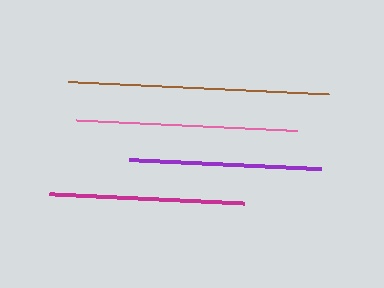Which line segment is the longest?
The brown line is the longest at approximately 262 pixels.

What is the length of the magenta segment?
The magenta segment is approximately 195 pixels long.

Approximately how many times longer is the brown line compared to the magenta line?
The brown line is approximately 1.3 times the length of the magenta line.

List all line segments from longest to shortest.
From longest to shortest: brown, pink, magenta, purple.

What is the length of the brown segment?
The brown segment is approximately 262 pixels long.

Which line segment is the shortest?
The purple line is the shortest at approximately 192 pixels.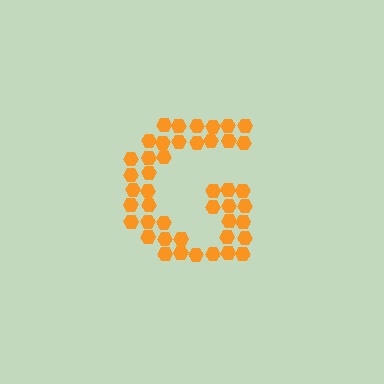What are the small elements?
The small elements are hexagons.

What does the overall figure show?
The overall figure shows the letter G.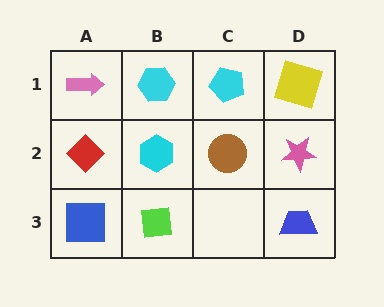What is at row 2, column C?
A brown circle.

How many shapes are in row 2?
4 shapes.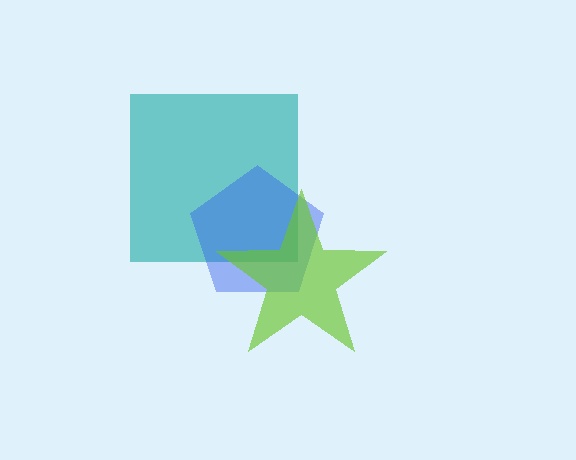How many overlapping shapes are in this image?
There are 3 overlapping shapes in the image.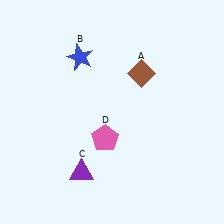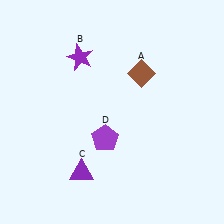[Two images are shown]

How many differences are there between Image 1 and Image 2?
There are 2 differences between the two images.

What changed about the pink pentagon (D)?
In Image 1, D is pink. In Image 2, it changed to purple.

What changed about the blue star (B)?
In Image 1, B is blue. In Image 2, it changed to purple.